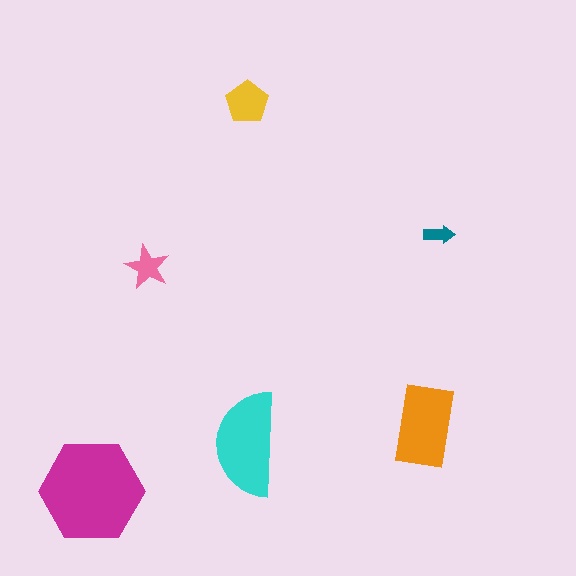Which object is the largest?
The magenta hexagon.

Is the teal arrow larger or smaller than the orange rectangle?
Smaller.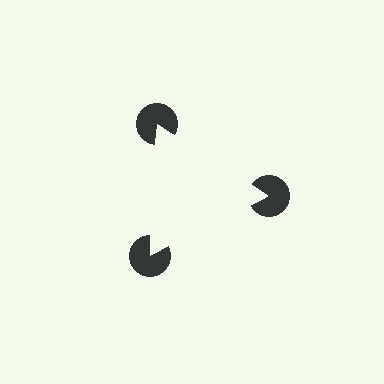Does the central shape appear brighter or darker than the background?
It typically appears slightly brighter than the background, even though no actual brightness change is drawn.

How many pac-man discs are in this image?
There are 3 — one at each vertex of the illusory triangle.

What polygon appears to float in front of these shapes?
An illusory triangle — its edges are inferred from the aligned wedge cuts in the pac-man discs, not physically drawn.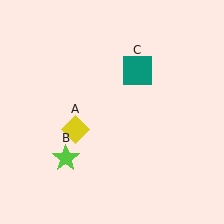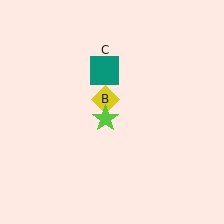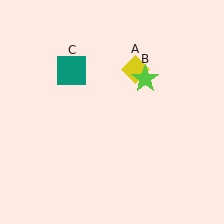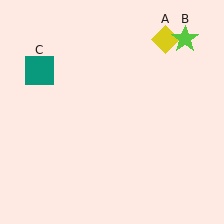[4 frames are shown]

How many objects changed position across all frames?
3 objects changed position: yellow diamond (object A), lime star (object B), teal square (object C).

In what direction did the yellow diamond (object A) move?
The yellow diamond (object A) moved up and to the right.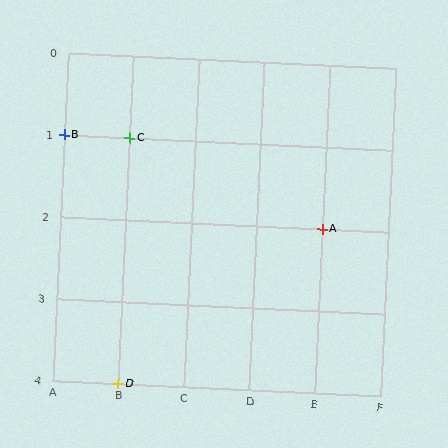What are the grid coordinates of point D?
Point D is at grid coordinates (B, 4).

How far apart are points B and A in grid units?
Points B and A are 4 columns and 1 row apart (about 4.1 grid units diagonally).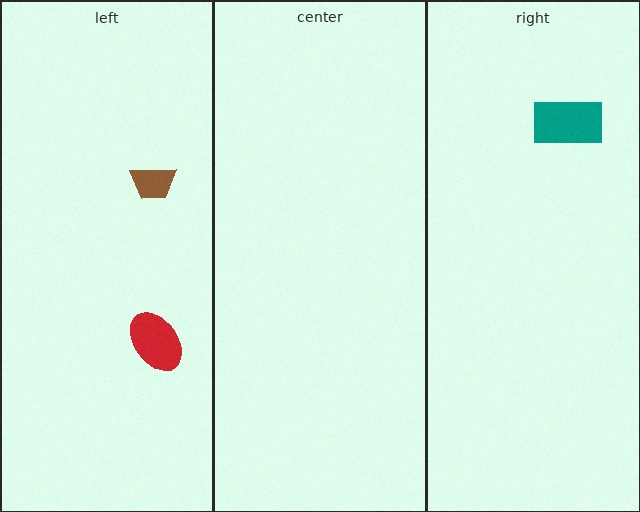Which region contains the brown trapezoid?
The left region.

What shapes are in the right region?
The teal rectangle.